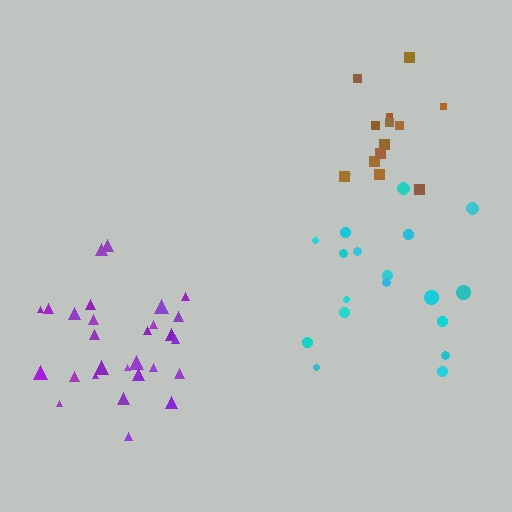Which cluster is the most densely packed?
Purple.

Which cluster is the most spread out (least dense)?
Brown.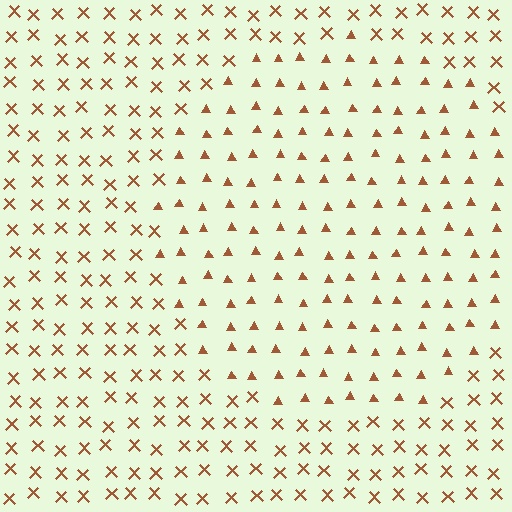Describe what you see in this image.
The image is filled with small brown elements arranged in a uniform grid. A circle-shaped region contains triangles, while the surrounding area contains X marks. The boundary is defined purely by the change in element shape.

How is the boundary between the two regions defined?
The boundary is defined by a change in element shape: triangles inside vs. X marks outside. All elements share the same color and spacing.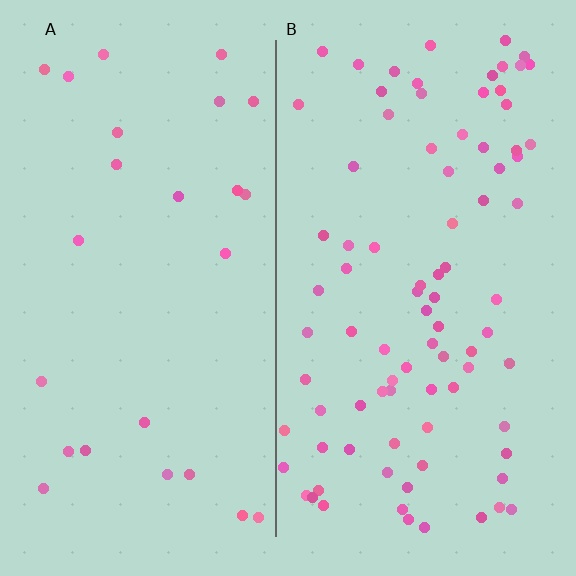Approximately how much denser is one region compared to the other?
Approximately 3.4× — region B over region A.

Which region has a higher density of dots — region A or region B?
B (the right).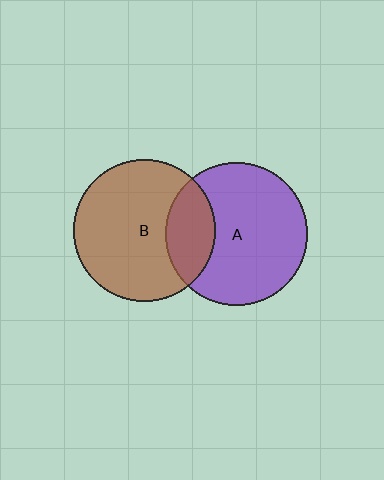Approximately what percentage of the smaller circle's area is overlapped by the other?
Approximately 25%.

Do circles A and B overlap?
Yes.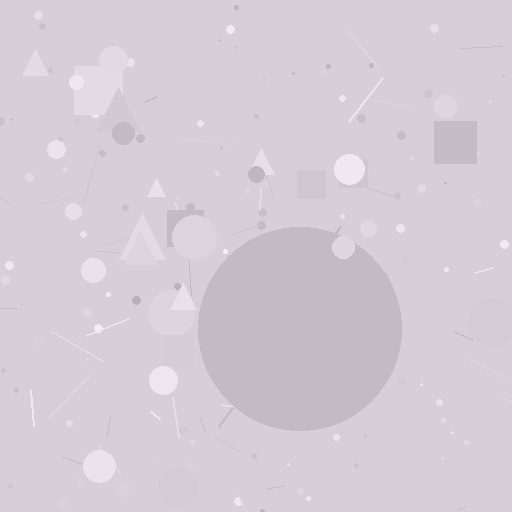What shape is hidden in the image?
A circle is hidden in the image.